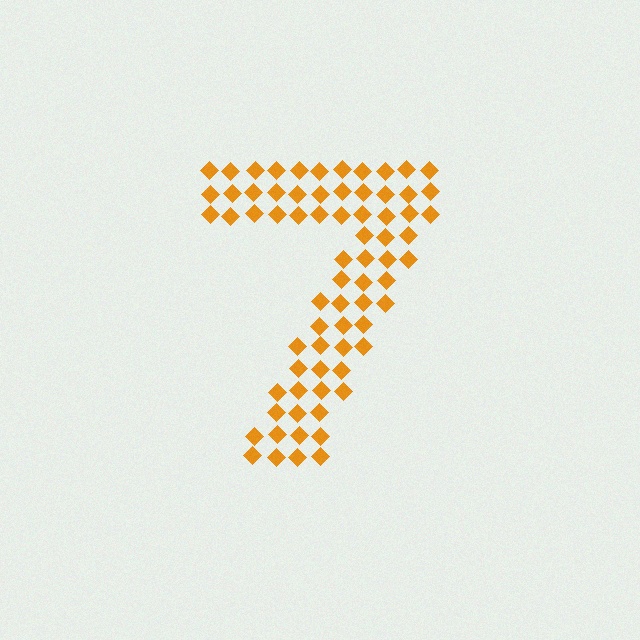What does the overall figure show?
The overall figure shows the digit 7.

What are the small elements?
The small elements are diamonds.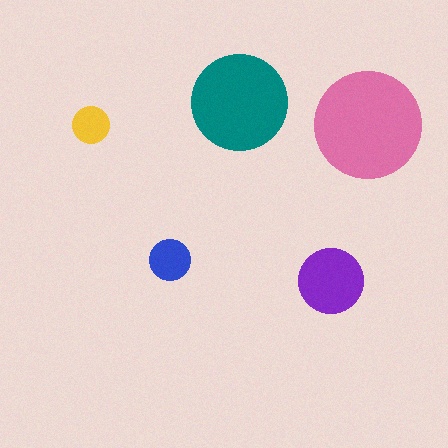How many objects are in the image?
There are 5 objects in the image.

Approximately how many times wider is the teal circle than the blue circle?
About 2.5 times wider.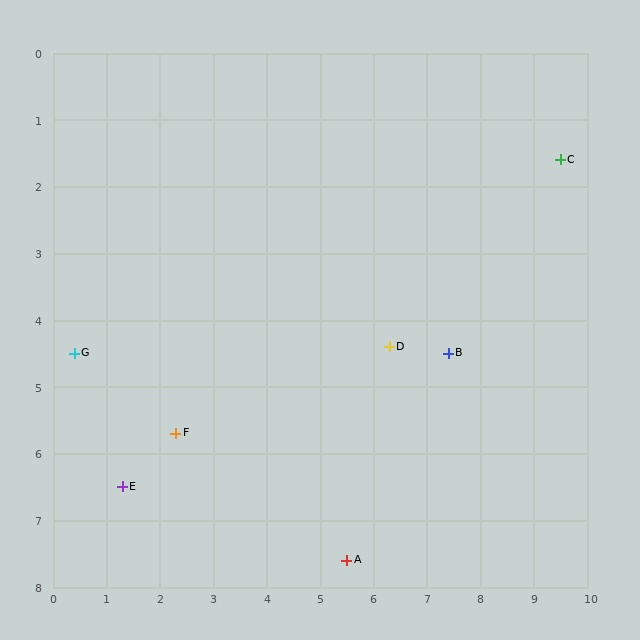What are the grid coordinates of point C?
Point C is at approximately (9.5, 1.6).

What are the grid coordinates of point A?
Point A is at approximately (5.5, 7.6).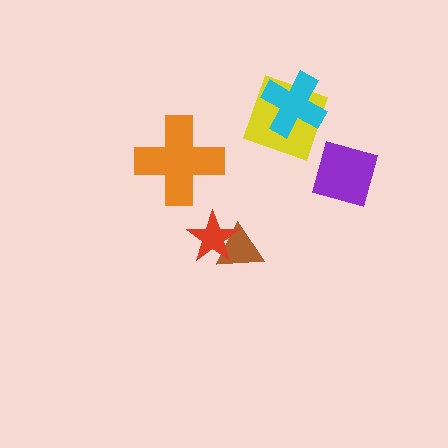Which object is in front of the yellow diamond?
The cyan cross is in front of the yellow diamond.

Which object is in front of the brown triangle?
The red star is in front of the brown triangle.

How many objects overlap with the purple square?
0 objects overlap with the purple square.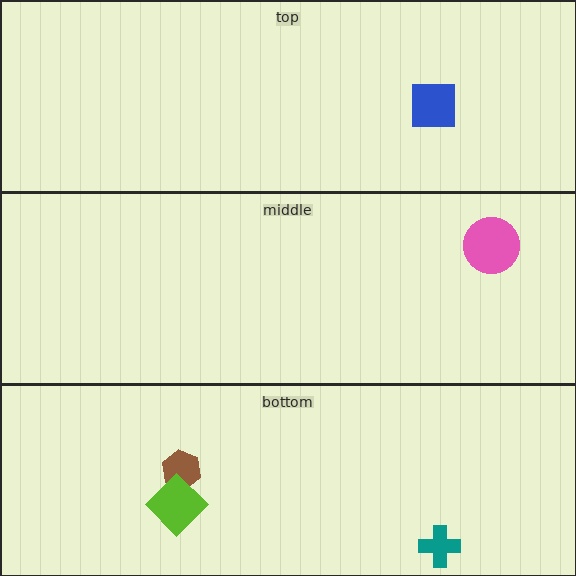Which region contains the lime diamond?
The bottom region.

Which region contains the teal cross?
The bottom region.